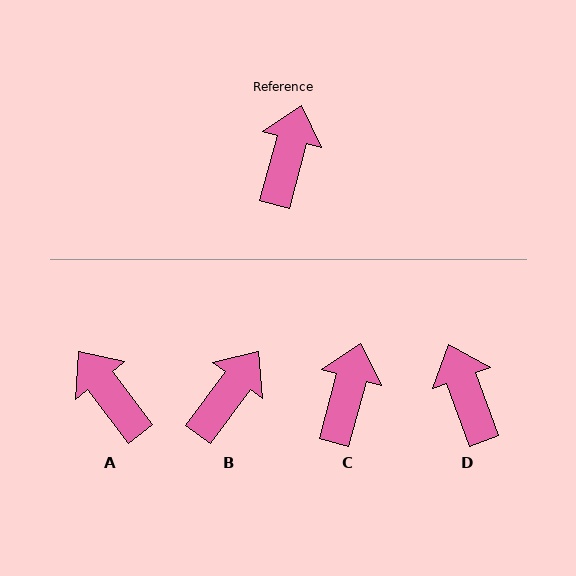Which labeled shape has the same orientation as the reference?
C.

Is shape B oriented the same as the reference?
No, it is off by about 21 degrees.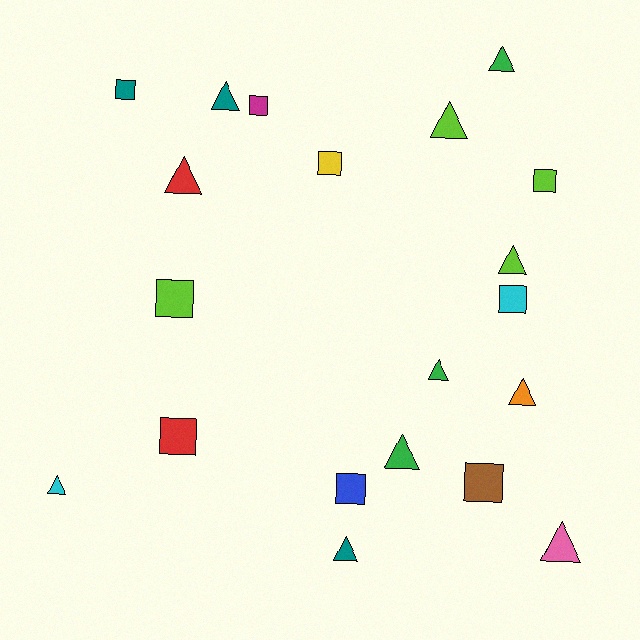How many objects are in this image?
There are 20 objects.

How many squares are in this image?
There are 9 squares.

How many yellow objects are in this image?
There is 1 yellow object.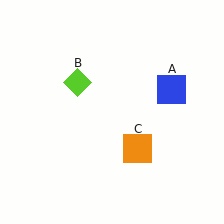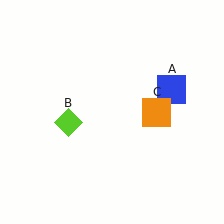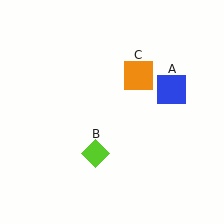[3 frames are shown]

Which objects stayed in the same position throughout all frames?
Blue square (object A) remained stationary.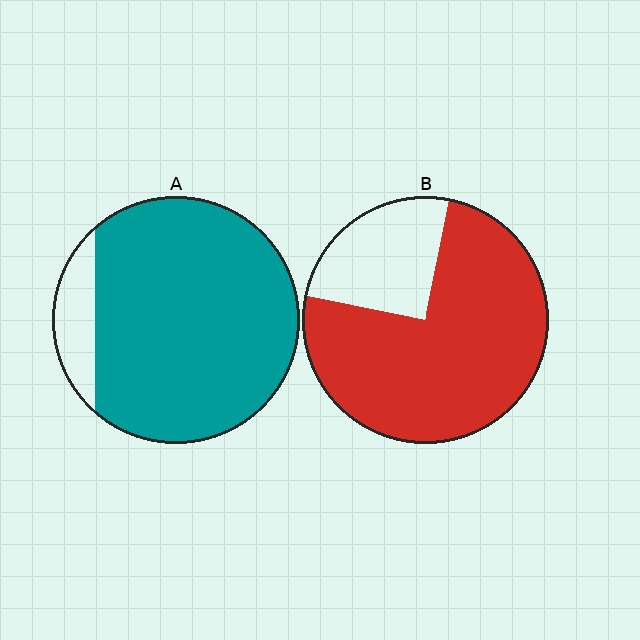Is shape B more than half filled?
Yes.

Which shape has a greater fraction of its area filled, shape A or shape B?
Shape A.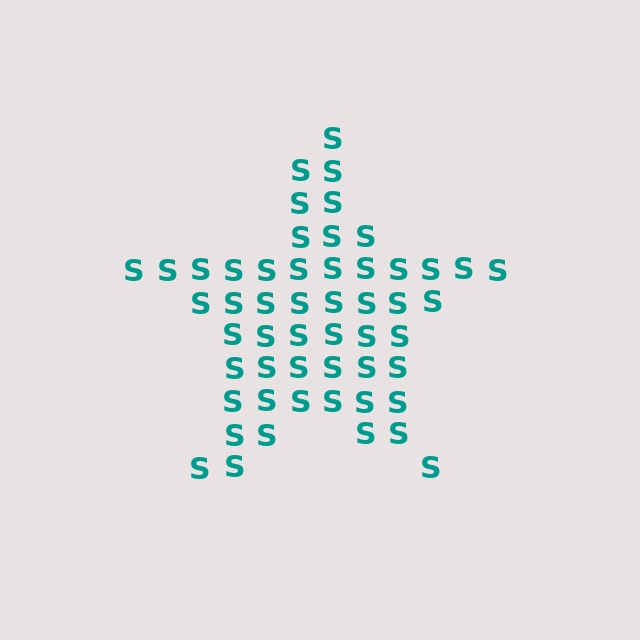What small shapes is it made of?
It is made of small letter S's.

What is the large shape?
The large shape is a star.